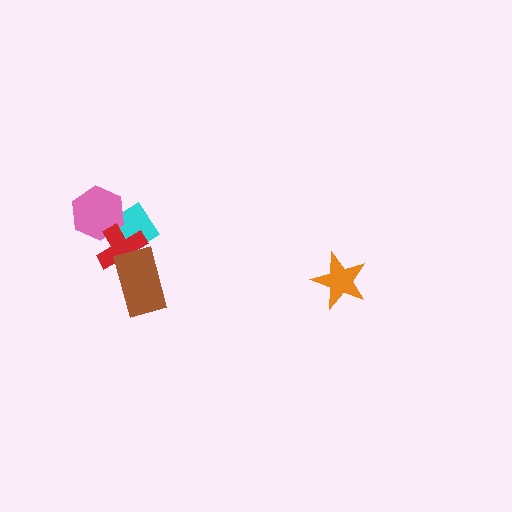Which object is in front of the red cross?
The brown rectangle is in front of the red cross.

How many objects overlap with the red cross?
3 objects overlap with the red cross.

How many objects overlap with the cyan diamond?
2 objects overlap with the cyan diamond.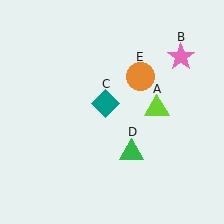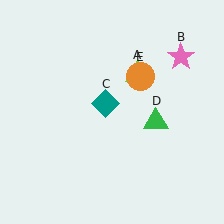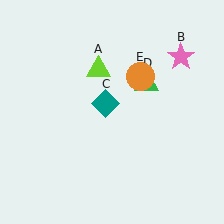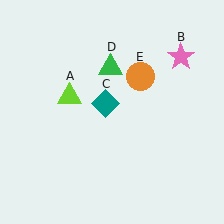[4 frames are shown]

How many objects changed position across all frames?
2 objects changed position: lime triangle (object A), green triangle (object D).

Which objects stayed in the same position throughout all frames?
Pink star (object B) and teal diamond (object C) and orange circle (object E) remained stationary.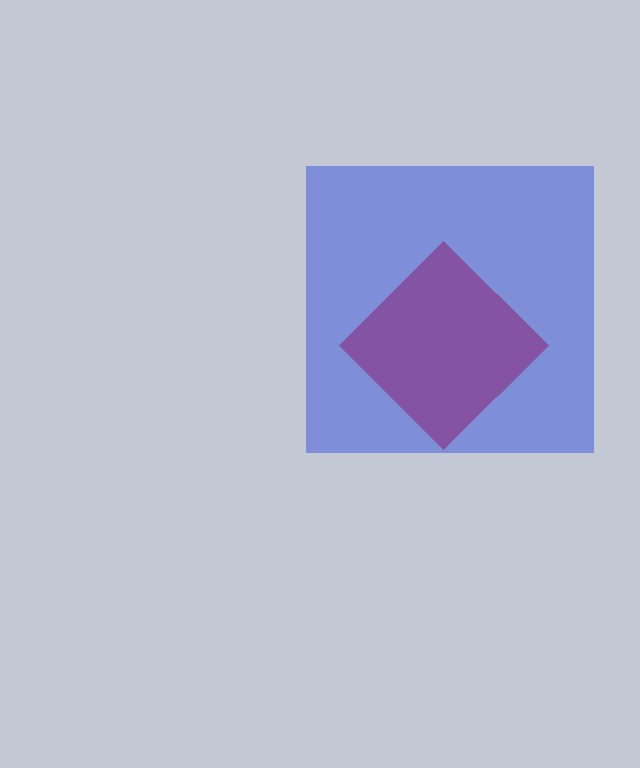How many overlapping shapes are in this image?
There are 2 overlapping shapes in the image.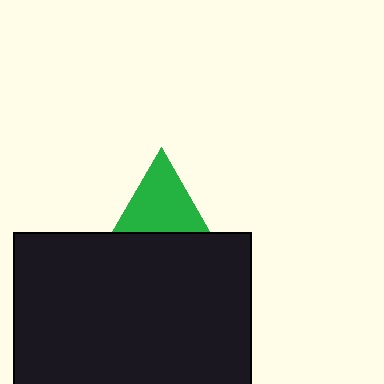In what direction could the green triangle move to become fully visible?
The green triangle could move up. That would shift it out from behind the black rectangle entirely.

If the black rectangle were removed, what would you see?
You would see the complete green triangle.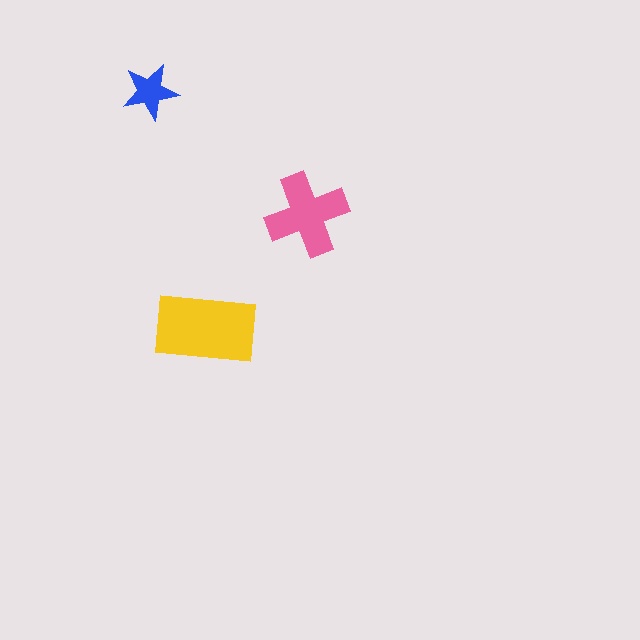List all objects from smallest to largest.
The blue star, the pink cross, the yellow rectangle.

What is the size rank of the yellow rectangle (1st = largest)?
1st.